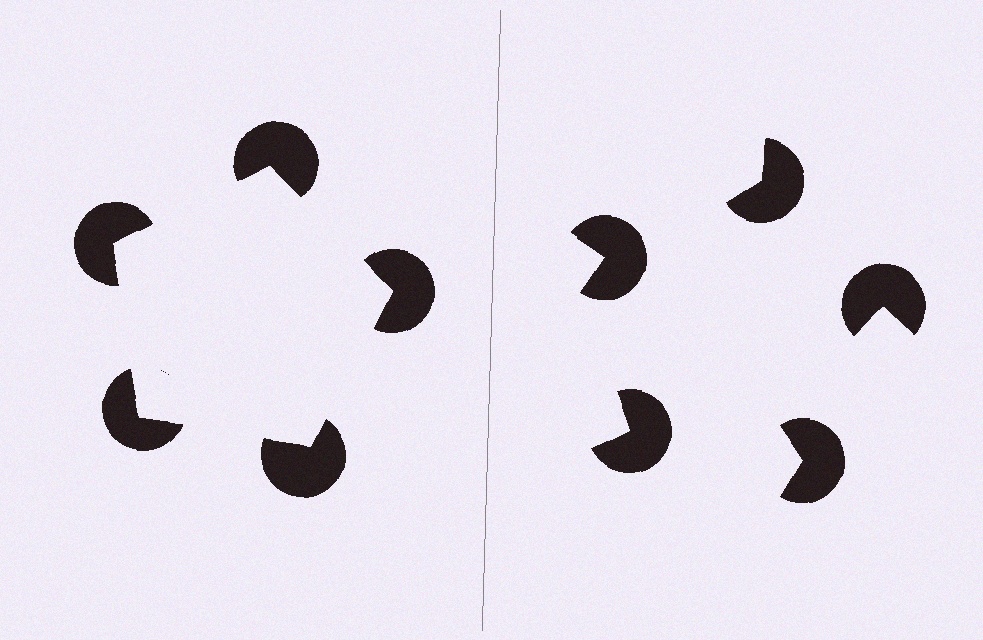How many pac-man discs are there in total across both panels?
10 — 5 on each side.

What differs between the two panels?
The pac-man discs are positioned identically on both sides; only the wedge orientations differ. On the left they align to a pentagon; on the right they are misaligned.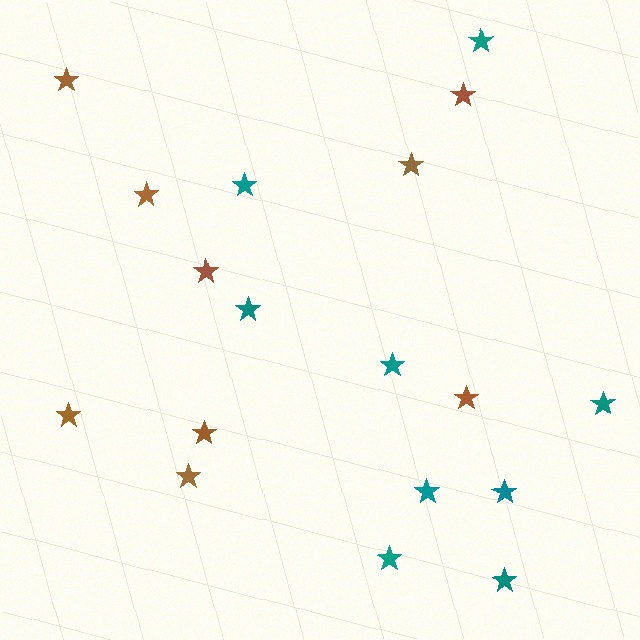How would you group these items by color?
There are 2 groups: one group of brown stars (9) and one group of teal stars (9).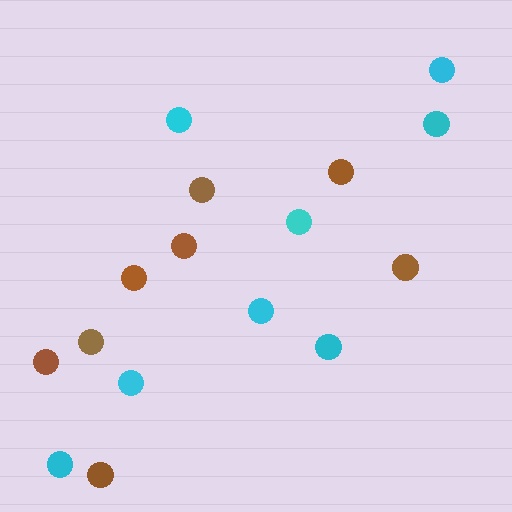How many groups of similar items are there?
There are 2 groups: one group of brown circles (8) and one group of cyan circles (8).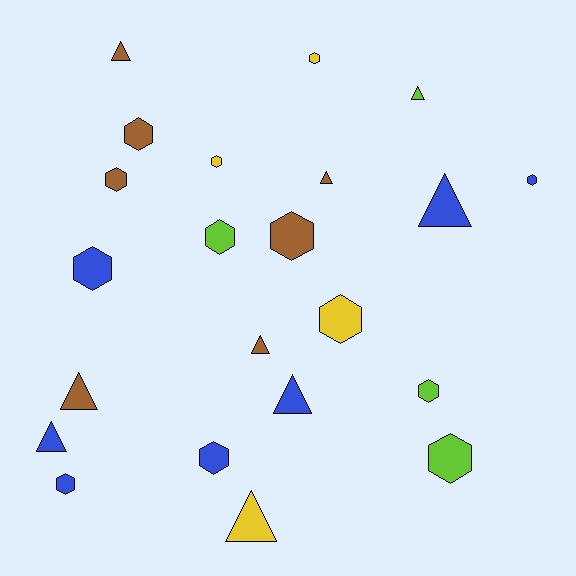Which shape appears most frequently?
Hexagon, with 13 objects.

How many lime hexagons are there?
There are 3 lime hexagons.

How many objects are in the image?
There are 22 objects.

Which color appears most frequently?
Brown, with 7 objects.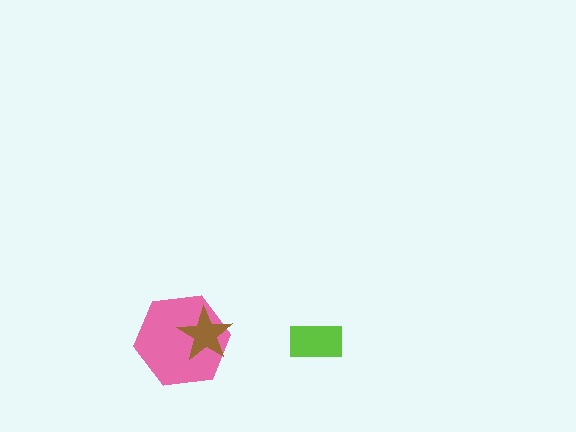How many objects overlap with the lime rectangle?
0 objects overlap with the lime rectangle.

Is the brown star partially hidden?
No, no other shape covers it.